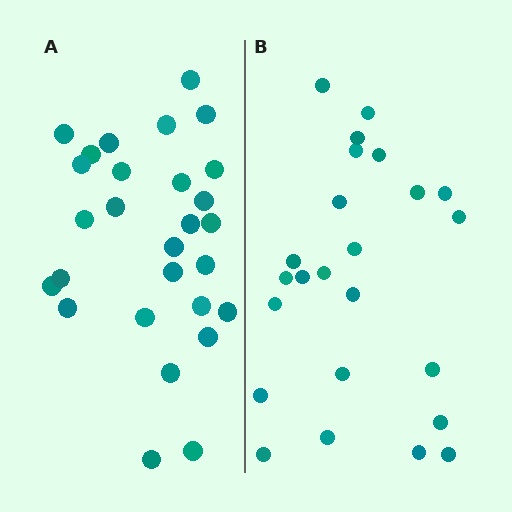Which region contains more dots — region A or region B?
Region A (the left region) has more dots.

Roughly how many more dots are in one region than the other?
Region A has about 4 more dots than region B.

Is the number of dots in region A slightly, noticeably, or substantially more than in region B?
Region A has only slightly more — the two regions are fairly close. The ratio is roughly 1.2 to 1.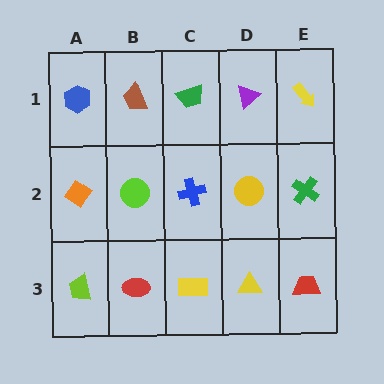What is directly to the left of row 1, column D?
A green trapezoid.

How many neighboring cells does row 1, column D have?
3.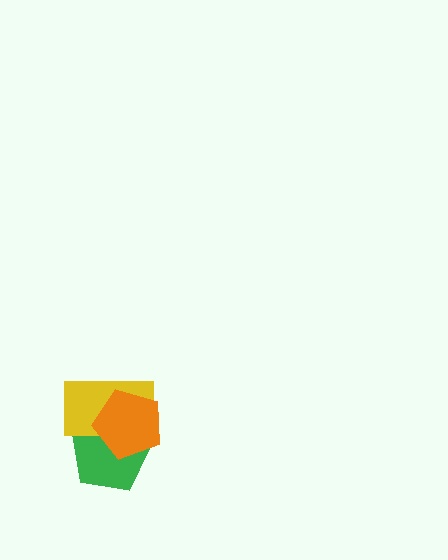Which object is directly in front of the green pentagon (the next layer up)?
The yellow rectangle is directly in front of the green pentagon.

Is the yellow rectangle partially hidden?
Yes, it is partially covered by another shape.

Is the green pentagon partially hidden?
Yes, it is partially covered by another shape.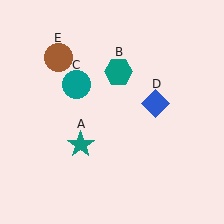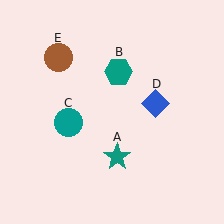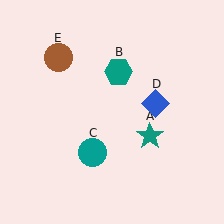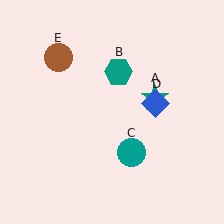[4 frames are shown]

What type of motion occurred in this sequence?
The teal star (object A), teal circle (object C) rotated counterclockwise around the center of the scene.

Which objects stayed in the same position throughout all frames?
Teal hexagon (object B) and blue diamond (object D) and brown circle (object E) remained stationary.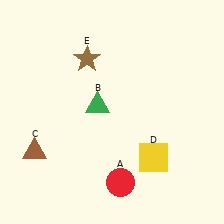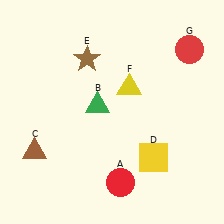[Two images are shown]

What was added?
A yellow triangle (F), a red circle (G) were added in Image 2.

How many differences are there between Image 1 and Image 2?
There are 2 differences between the two images.